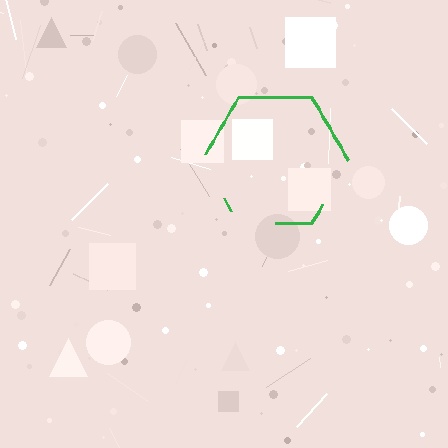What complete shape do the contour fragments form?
The contour fragments form a hexagon.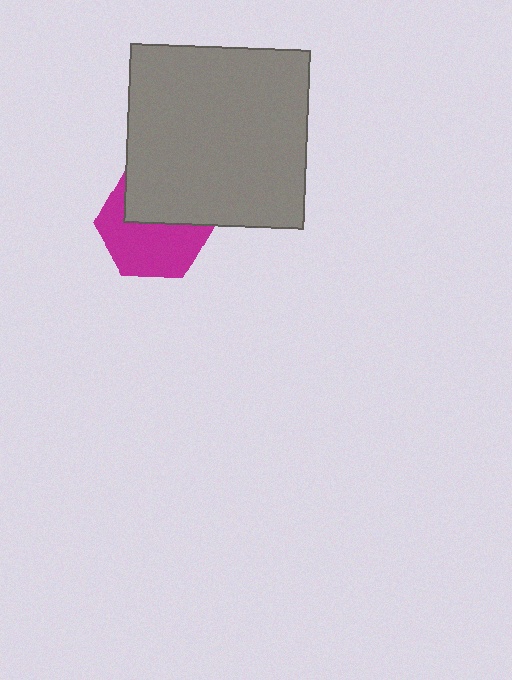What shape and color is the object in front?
The object in front is a gray square.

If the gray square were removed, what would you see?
You would see the complete magenta hexagon.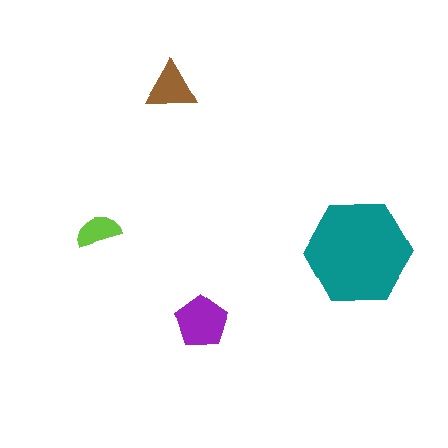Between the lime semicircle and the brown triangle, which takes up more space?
The brown triangle.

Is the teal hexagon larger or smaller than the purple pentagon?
Larger.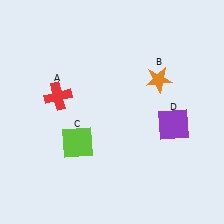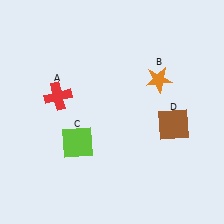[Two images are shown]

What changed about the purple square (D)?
In Image 1, D is purple. In Image 2, it changed to brown.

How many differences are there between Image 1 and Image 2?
There is 1 difference between the two images.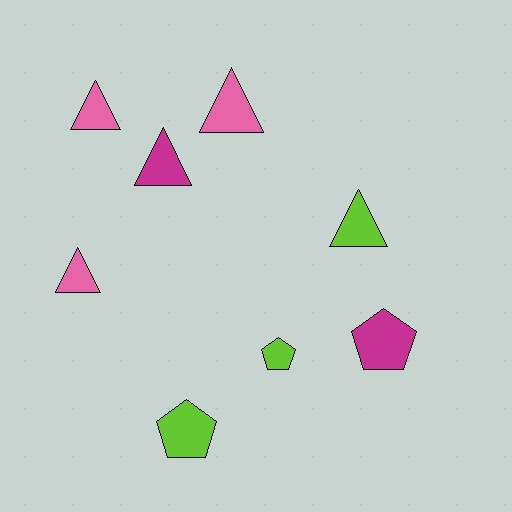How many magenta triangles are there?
There is 1 magenta triangle.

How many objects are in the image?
There are 8 objects.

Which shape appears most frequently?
Triangle, with 5 objects.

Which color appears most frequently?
Pink, with 3 objects.